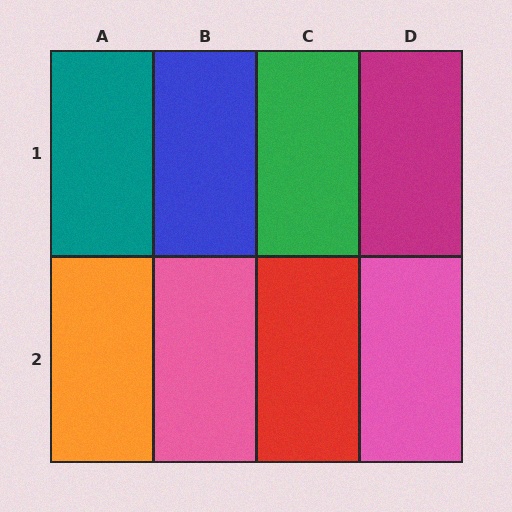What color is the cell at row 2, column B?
Pink.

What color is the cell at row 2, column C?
Red.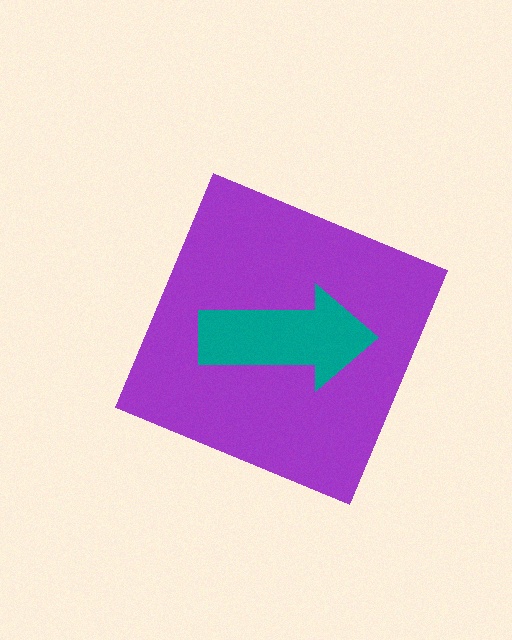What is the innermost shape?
The teal arrow.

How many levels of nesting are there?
2.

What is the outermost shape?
The purple diamond.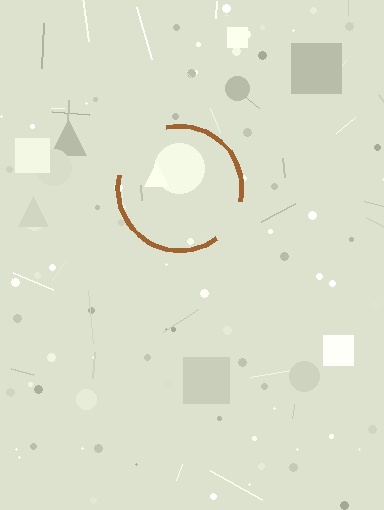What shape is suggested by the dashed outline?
The dashed outline suggests a circle.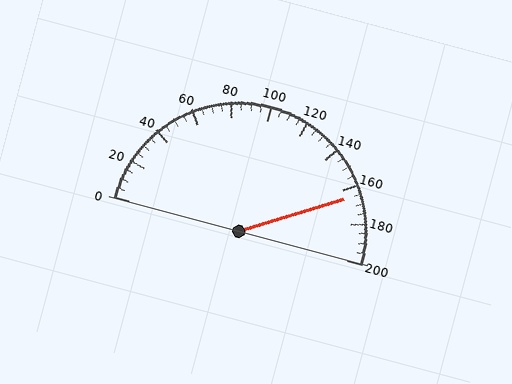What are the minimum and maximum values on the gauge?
The gauge ranges from 0 to 200.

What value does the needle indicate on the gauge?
The needle indicates approximately 165.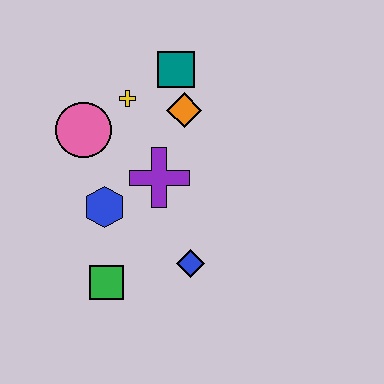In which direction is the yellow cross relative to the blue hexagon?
The yellow cross is above the blue hexagon.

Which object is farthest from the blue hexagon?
The teal square is farthest from the blue hexagon.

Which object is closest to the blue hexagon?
The purple cross is closest to the blue hexagon.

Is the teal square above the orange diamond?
Yes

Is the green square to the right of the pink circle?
Yes